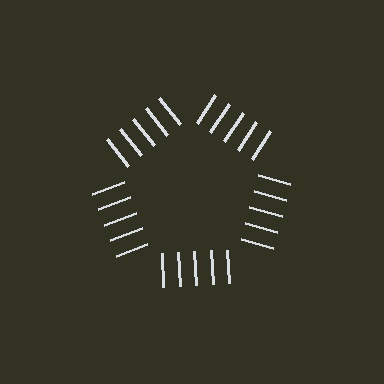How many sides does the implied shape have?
5 sides — the line-ends trace a pentagon.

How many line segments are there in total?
25 — 5 along each of the 5 edges.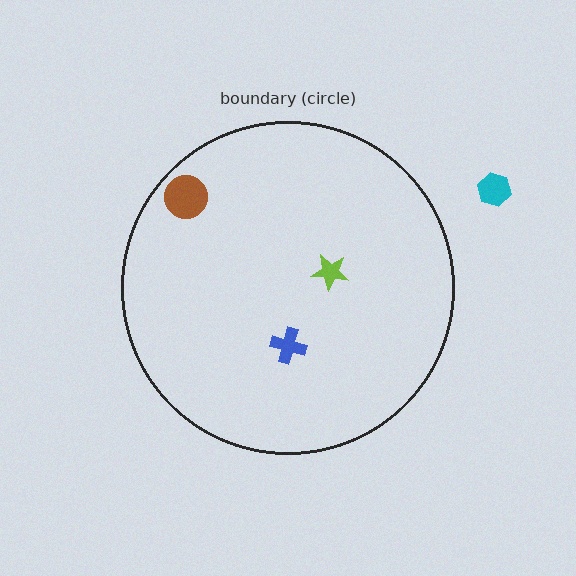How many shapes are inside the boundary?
3 inside, 1 outside.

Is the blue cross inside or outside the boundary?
Inside.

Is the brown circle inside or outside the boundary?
Inside.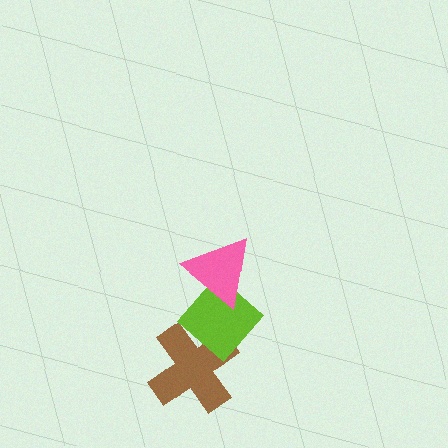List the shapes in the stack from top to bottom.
From top to bottom: the pink triangle, the lime diamond, the brown cross.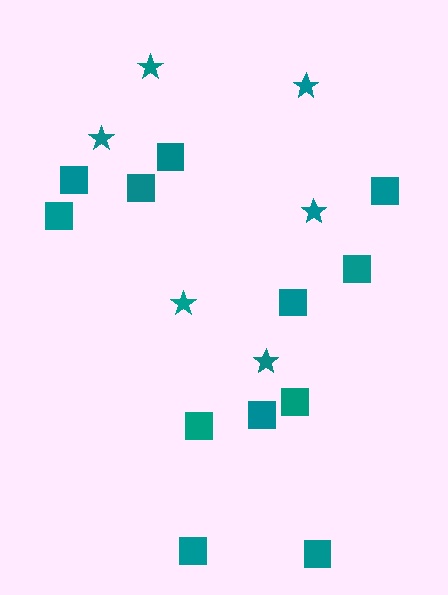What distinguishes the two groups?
There are 2 groups: one group of stars (6) and one group of squares (12).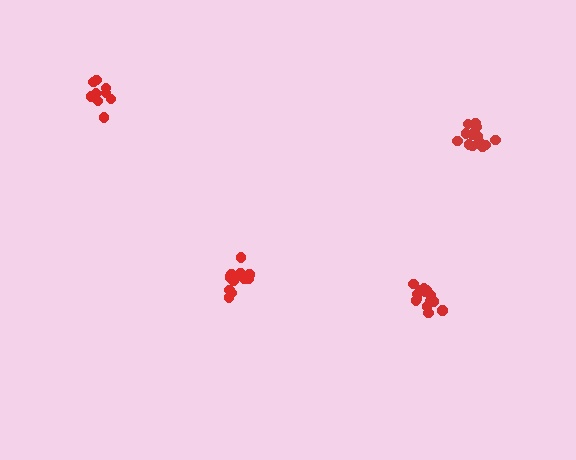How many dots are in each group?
Group 1: 9 dots, Group 2: 13 dots, Group 3: 14 dots, Group 4: 13 dots (49 total).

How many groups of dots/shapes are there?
There are 4 groups.